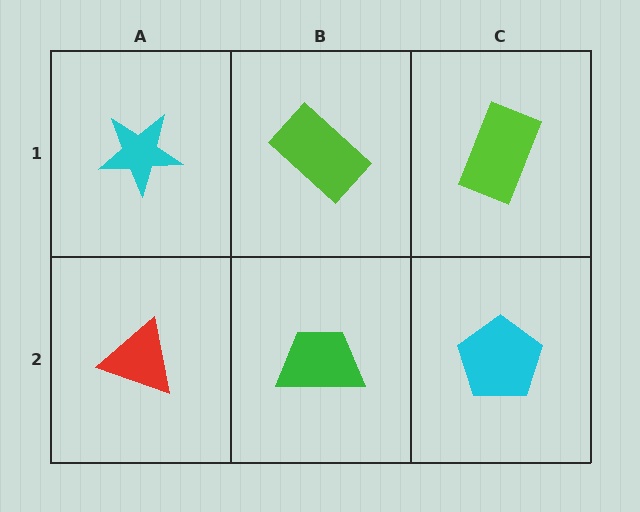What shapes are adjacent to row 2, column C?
A lime rectangle (row 1, column C), a green trapezoid (row 2, column B).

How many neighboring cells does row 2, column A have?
2.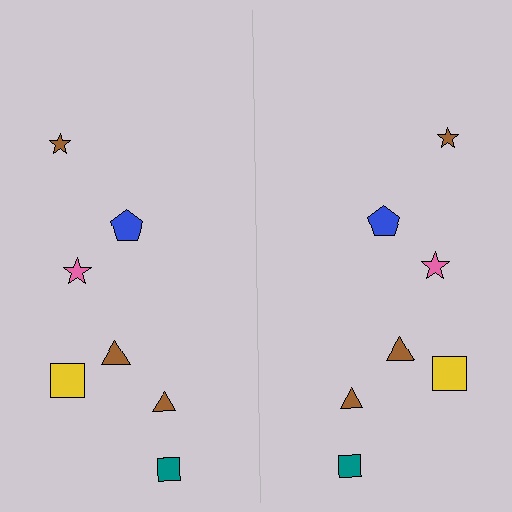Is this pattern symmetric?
Yes, this pattern has bilateral (reflection) symmetry.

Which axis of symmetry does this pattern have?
The pattern has a vertical axis of symmetry running through the center of the image.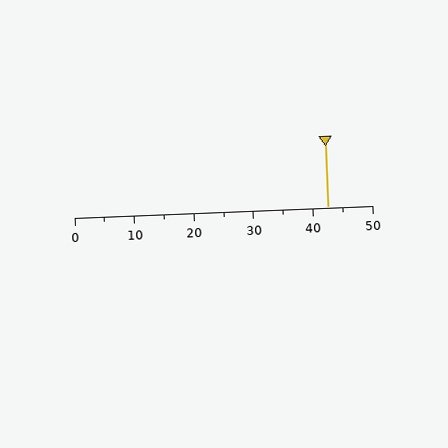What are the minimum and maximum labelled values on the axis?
The axis runs from 0 to 50.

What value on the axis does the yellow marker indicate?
The marker indicates approximately 42.5.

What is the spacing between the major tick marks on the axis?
The major ticks are spaced 10 apart.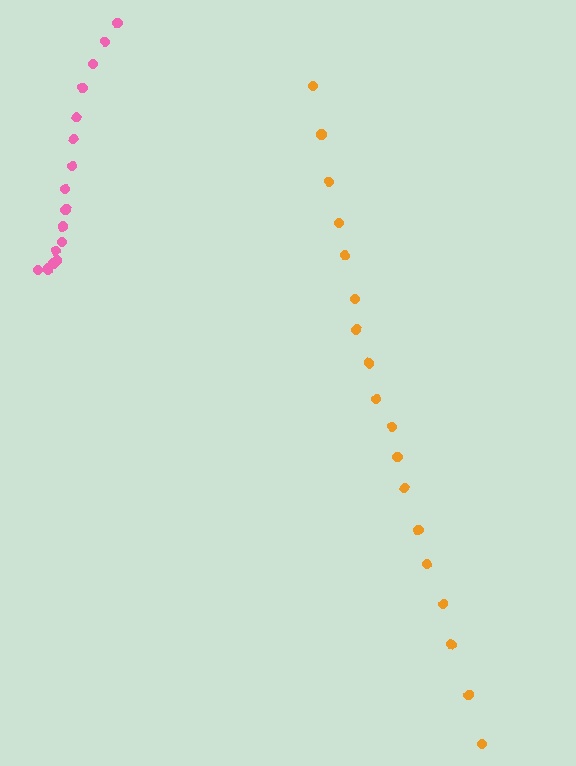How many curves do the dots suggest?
There are 2 distinct paths.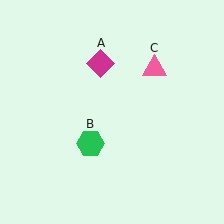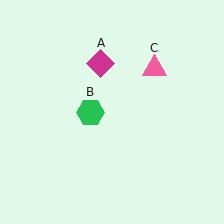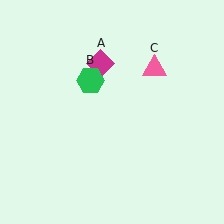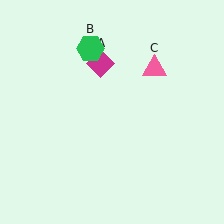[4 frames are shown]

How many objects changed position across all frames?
1 object changed position: green hexagon (object B).